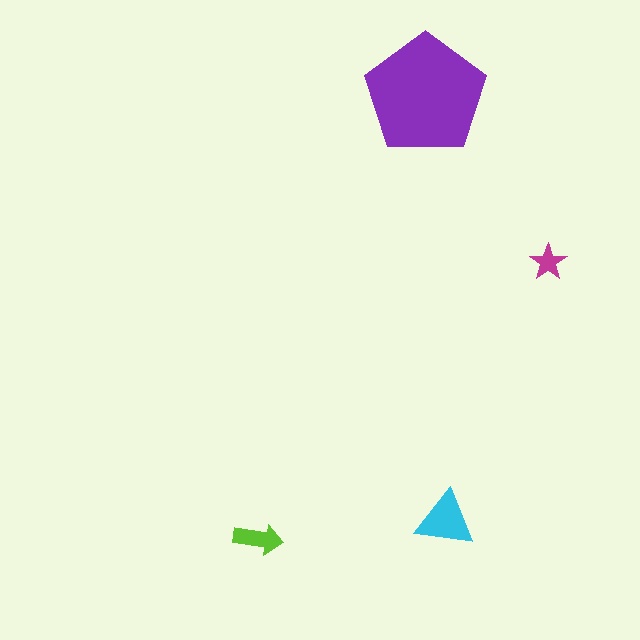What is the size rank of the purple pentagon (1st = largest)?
1st.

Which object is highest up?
The purple pentagon is topmost.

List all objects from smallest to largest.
The magenta star, the lime arrow, the cyan triangle, the purple pentagon.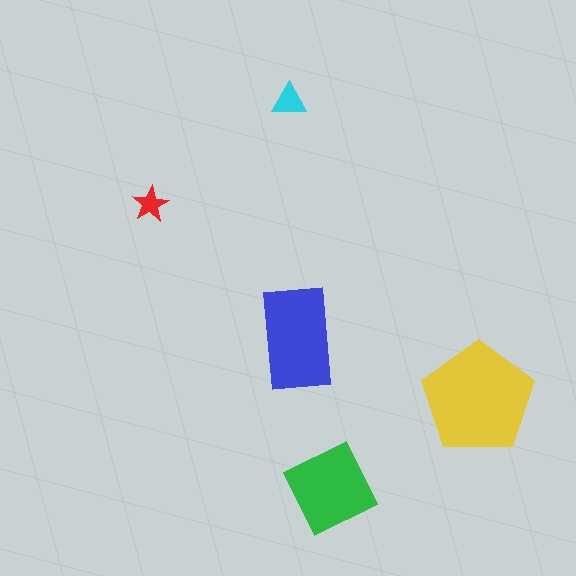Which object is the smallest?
The red star.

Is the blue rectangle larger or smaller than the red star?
Larger.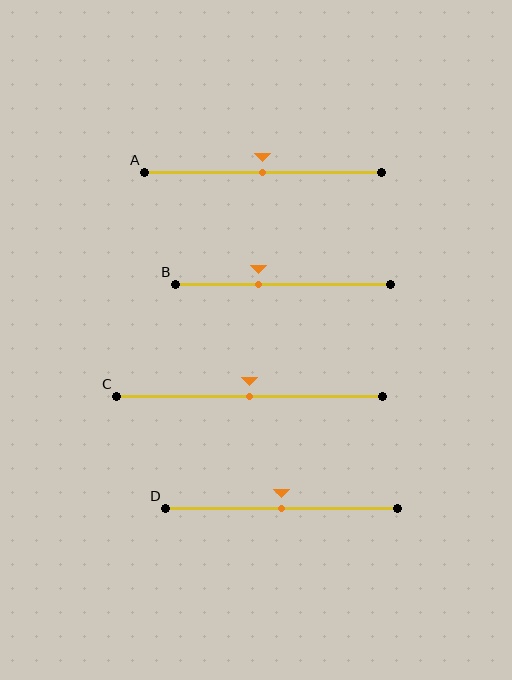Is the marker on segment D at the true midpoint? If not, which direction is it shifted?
Yes, the marker on segment D is at the true midpoint.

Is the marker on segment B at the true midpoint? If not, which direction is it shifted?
No, the marker on segment B is shifted to the left by about 12% of the segment length.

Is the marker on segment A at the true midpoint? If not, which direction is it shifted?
Yes, the marker on segment A is at the true midpoint.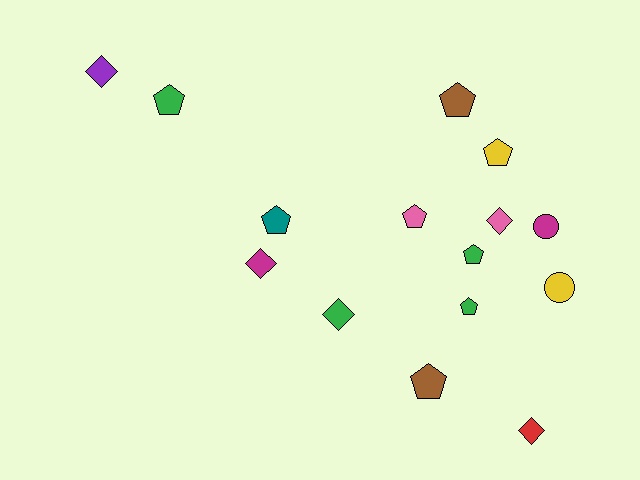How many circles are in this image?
There are 2 circles.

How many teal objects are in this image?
There is 1 teal object.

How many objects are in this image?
There are 15 objects.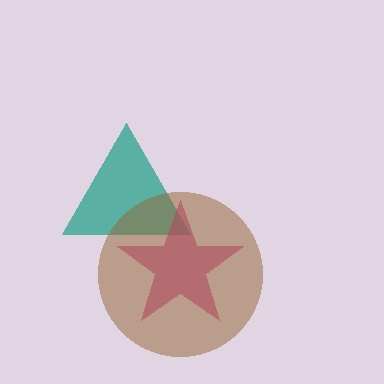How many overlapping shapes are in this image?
There are 3 overlapping shapes in the image.